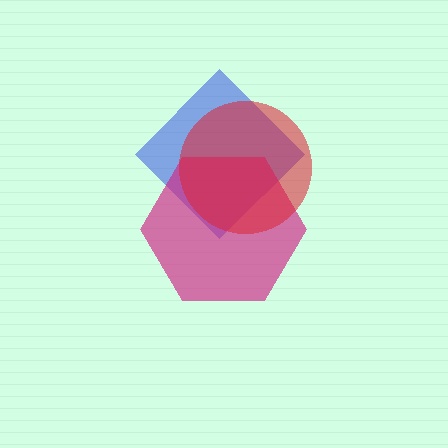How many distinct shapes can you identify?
There are 3 distinct shapes: a blue diamond, a magenta hexagon, a red circle.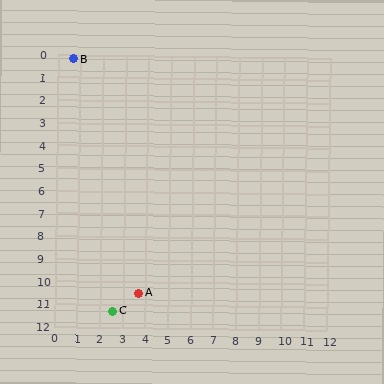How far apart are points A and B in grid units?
Points A and B are about 10.7 grid units apart.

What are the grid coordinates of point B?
Point B is at approximately (0.7, 0.2).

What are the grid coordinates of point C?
Point C is at approximately (2.6, 11.3).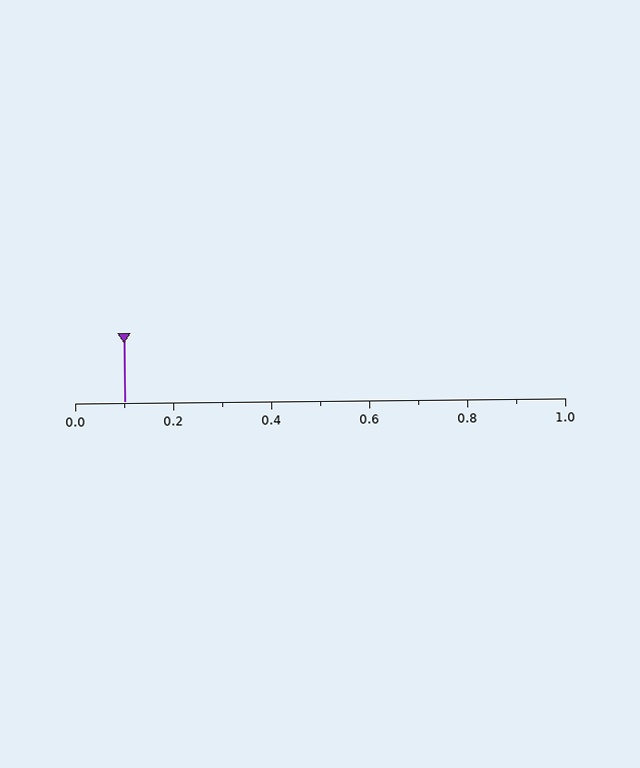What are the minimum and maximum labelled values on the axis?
The axis runs from 0.0 to 1.0.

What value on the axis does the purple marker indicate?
The marker indicates approximately 0.1.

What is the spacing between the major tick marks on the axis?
The major ticks are spaced 0.2 apart.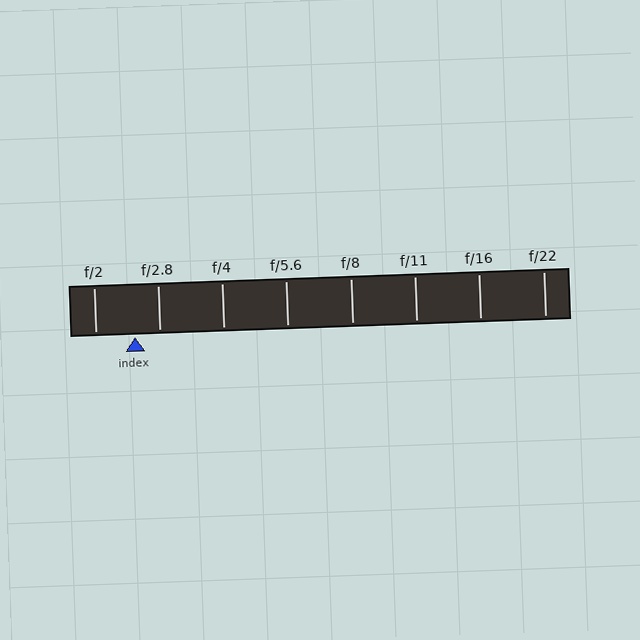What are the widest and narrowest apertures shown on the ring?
The widest aperture shown is f/2 and the narrowest is f/22.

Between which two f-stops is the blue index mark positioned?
The index mark is between f/2 and f/2.8.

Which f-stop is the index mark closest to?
The index mark is closest to f/2.8.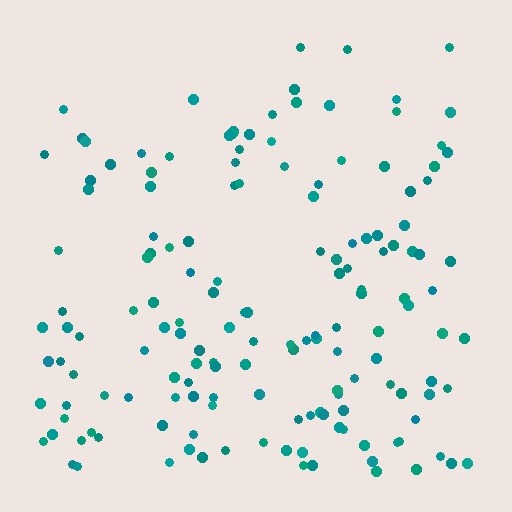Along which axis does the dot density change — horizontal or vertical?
Vertical.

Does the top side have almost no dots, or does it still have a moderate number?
Still a moderate number, just noticeably fewer than the bottom.